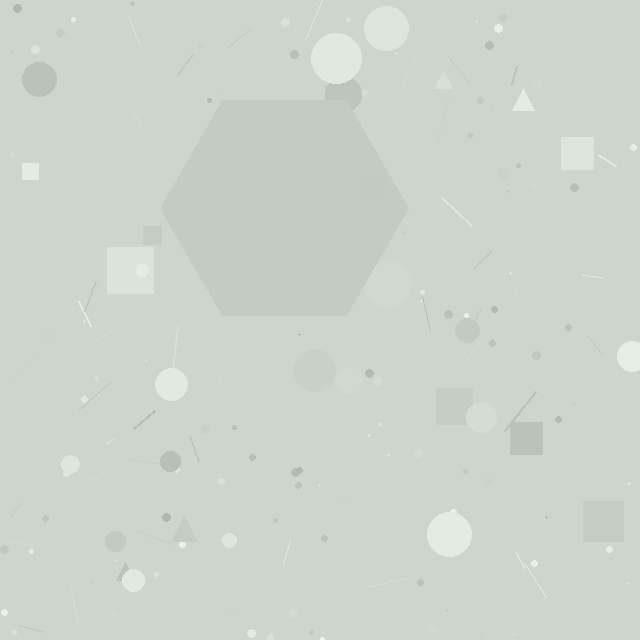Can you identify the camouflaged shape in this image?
The camouflaged shape is a hexagon.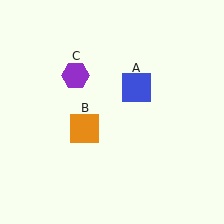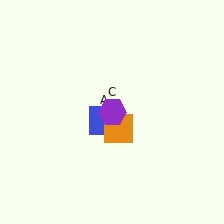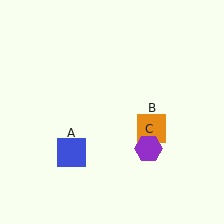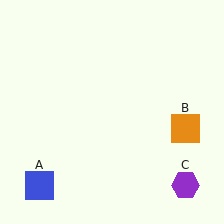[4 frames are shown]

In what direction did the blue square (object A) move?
The blue square (object A) moved down and to the left.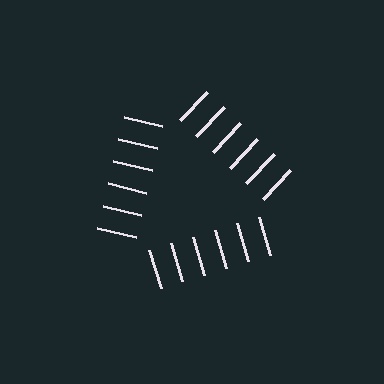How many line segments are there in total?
18 — 6 along each of the 3 edges.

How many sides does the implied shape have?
3 sides — the line-ends trace a triangle.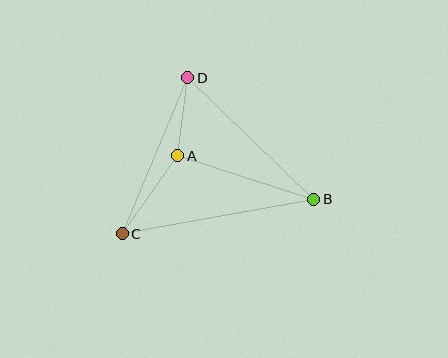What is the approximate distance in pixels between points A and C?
The distance between A and C is approximately 96 pixels.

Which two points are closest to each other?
Points A and D are closest to each other.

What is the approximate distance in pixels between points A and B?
The distance between A and B is approximately 143 pixels.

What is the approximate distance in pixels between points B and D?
The distance between B and D is approximately 175 pixels.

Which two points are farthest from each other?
Points B and C are farthest from each other.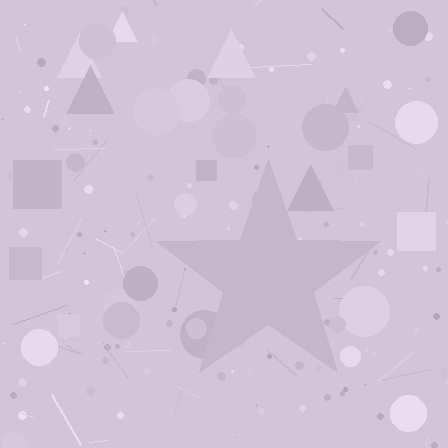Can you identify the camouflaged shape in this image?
The camouflaged shape is a star.